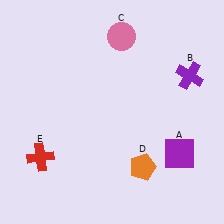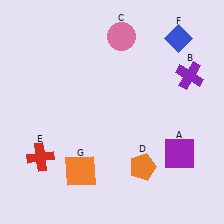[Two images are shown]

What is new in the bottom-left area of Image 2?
An orange square (G) was added in the bottom-left area of Image 2.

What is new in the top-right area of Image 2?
A blue diamond (F) was added in the top-right area of Image 2.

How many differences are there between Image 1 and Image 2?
There are 2 differences between the two images.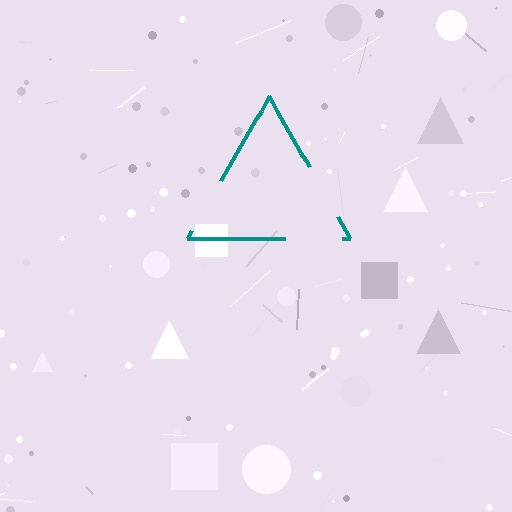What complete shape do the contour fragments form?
The contour fragments form a triangle.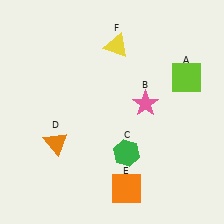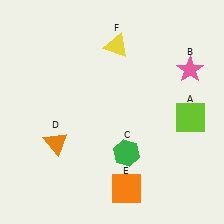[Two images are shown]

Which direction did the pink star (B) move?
The pink star (B) moved right.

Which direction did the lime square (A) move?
The lime square (A) moved down.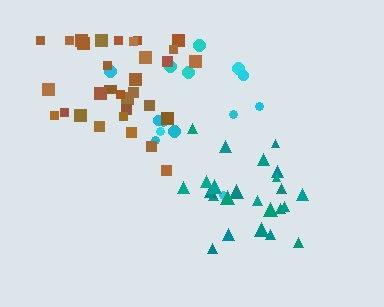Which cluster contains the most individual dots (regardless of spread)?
Brown (33).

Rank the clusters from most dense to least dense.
teal, brown, cyan.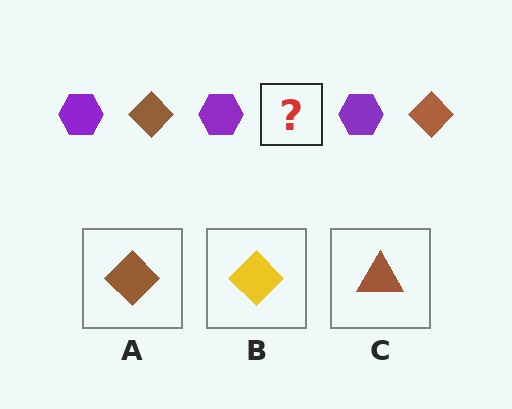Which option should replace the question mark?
Option A.